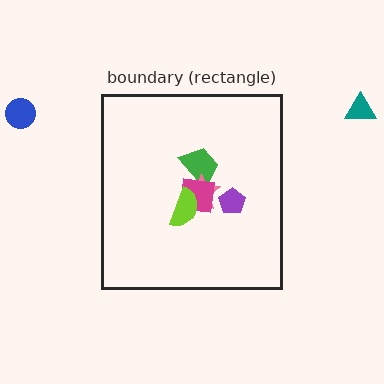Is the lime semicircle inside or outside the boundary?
Inside.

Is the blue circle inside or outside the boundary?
Outside.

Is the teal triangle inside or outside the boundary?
Outside.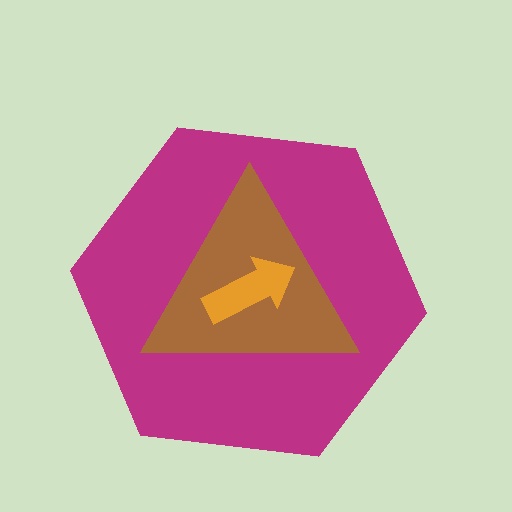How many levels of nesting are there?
3.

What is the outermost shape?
The magenta hexagon.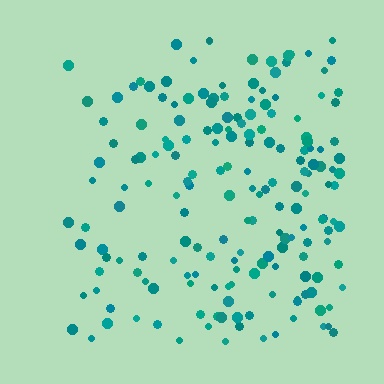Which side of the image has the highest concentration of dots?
The right.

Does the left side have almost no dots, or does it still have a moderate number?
Still a moderate number, just noticeably fewer than the right.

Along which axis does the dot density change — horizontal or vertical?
Horizontal.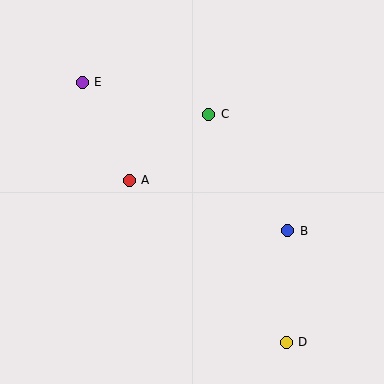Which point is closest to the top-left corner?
Point E is closest to the top-left corner.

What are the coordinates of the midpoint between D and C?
The midpoint between D and C is at (247, 228).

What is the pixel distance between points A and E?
The distance between A and E is 108 pixels.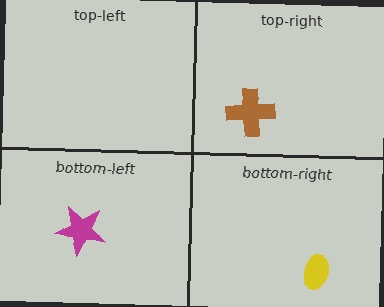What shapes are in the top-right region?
The brown cross.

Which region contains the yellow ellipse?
The bottom-right region.